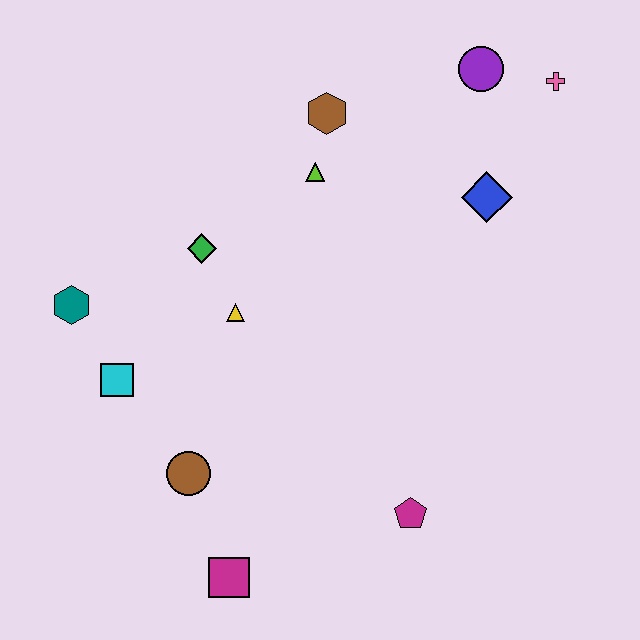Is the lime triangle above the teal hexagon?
Yes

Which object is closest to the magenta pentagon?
The magenta square is closest to the magenta pentagon.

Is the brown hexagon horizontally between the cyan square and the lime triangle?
No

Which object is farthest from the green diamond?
The pink cross is farthest from the green diamond.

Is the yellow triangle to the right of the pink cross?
No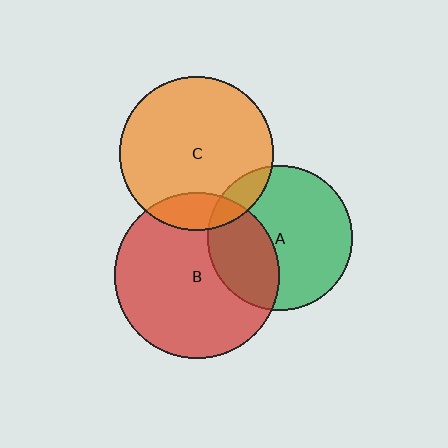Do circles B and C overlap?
Yes.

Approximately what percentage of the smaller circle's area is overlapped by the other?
Approximately 15%.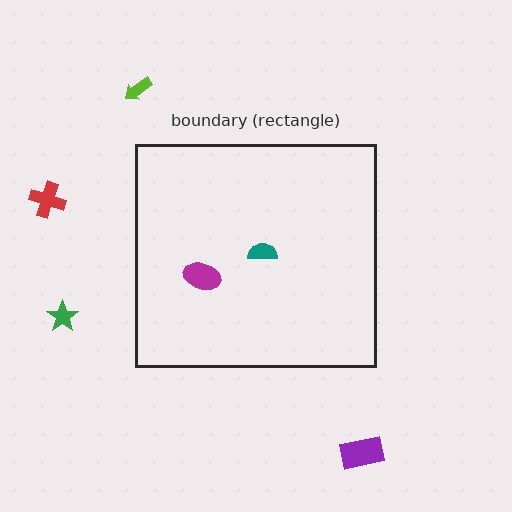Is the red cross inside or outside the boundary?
Outside.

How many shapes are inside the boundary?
2 inside, 4 outside.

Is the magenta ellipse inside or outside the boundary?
Inside.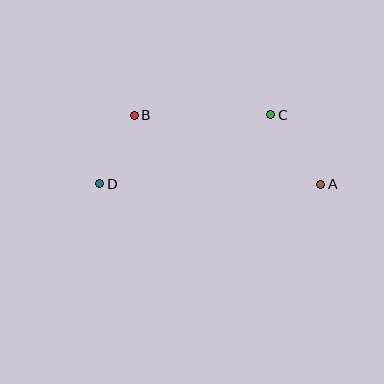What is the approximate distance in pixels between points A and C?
The distance between A and C is approximately 86 pixels.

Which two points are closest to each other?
Points B and D are closest to each other.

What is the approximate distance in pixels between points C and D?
The distance between C and D is approximately 184 pixels.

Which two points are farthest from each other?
Points A and D are farthest from each other.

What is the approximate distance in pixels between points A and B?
The distance between A and B is approximately 199 pixels.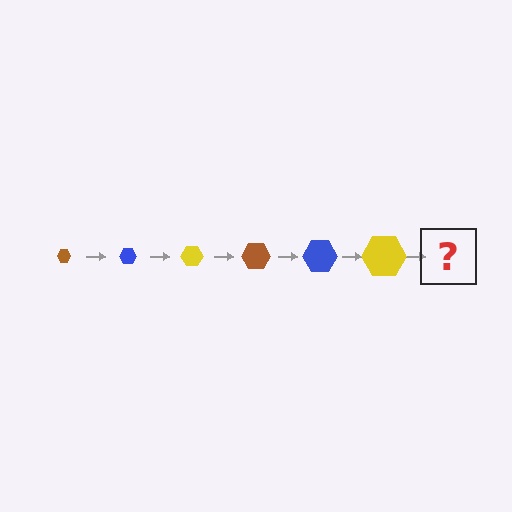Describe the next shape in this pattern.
It should be a brown hexagon, larger than the previous one.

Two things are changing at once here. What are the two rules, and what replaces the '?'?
The two rules are that the hexagon grows larger each step and the color cycles through brown, blue, and yellow. The '?' should be a brown hexagon, larger than the previous one.